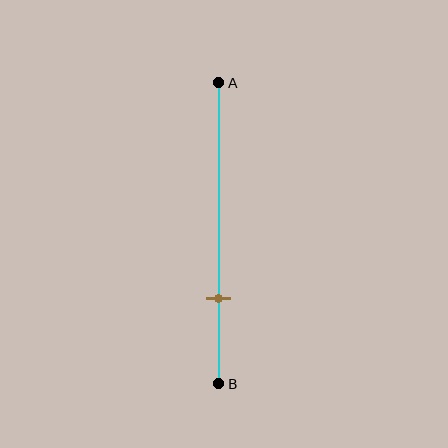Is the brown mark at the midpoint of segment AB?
No, the mark is at about 70% from A, not at the 50% midpoint.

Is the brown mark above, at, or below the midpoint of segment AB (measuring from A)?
The brown mark is below the midpoint of segment AB.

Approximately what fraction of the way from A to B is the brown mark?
The brown mark is approximately 70% of the way from A to B.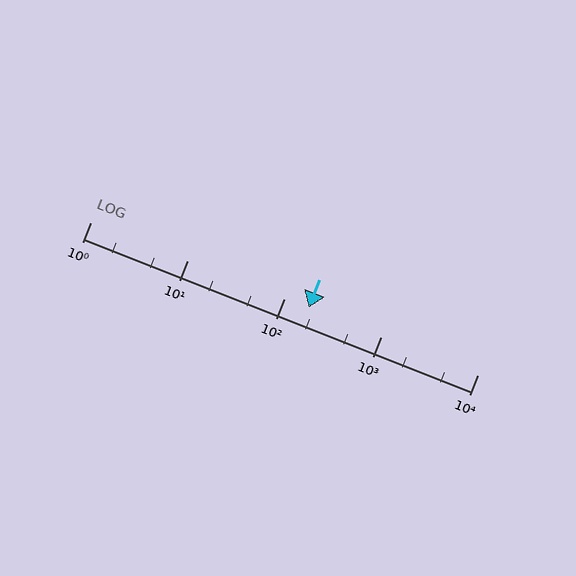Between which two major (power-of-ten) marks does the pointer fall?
The pointer is between 100 and 1000.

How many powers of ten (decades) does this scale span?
The scale spans 4 decades, from 1 to 10000.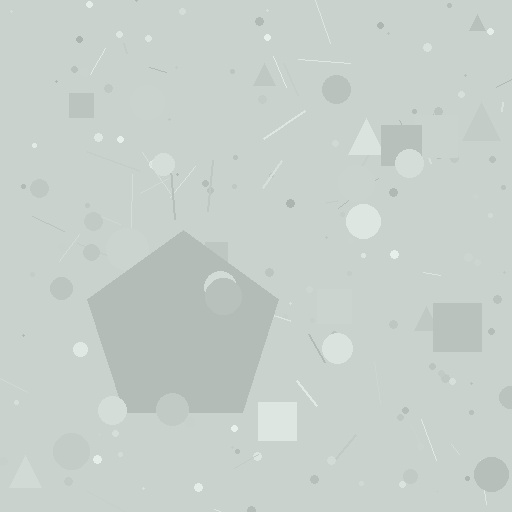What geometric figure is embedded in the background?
A pentagon is embedded in the background.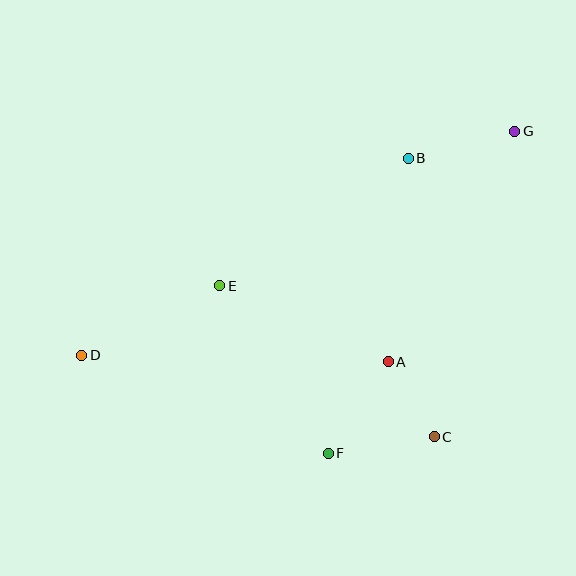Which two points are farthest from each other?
Points D and G are farthest from each other.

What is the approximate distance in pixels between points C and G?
The distance between C and G is approximately 316 pixels.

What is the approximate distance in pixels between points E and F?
The distance between E and F is approximately 200 pixels.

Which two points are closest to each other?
Points A and C are closest to each other.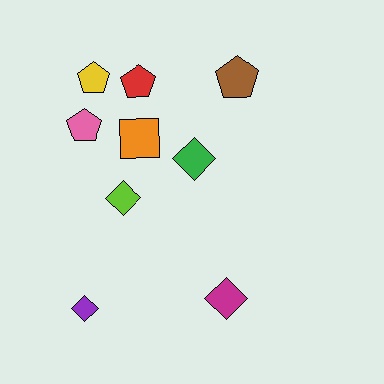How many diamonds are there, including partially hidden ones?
There are 4 diamonds.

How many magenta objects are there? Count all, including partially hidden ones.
There is 1 magenta object.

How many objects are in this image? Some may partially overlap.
There are 9 objects.